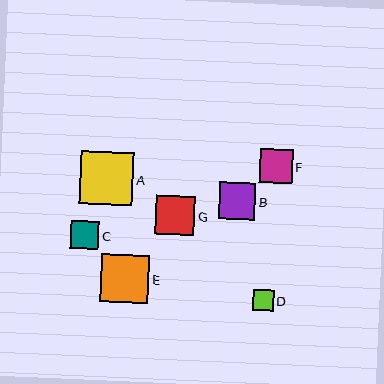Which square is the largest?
Square A is the largest with a size of approximately 53 pixels.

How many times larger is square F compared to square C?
Square F is approximately 1.2 times the size of square C.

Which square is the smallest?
Square D is the smallest with a size of approximately 21 pixels.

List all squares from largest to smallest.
From largest to smallest: A, E, G, B, F, C, D.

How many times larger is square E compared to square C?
Square E is approximately 1.7 times the size of square C.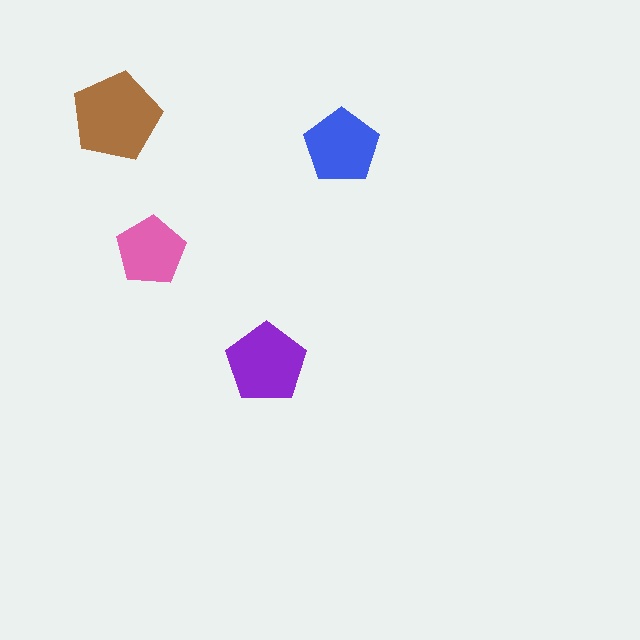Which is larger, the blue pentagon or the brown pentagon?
The brown one.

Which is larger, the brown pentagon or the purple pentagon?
The brown one.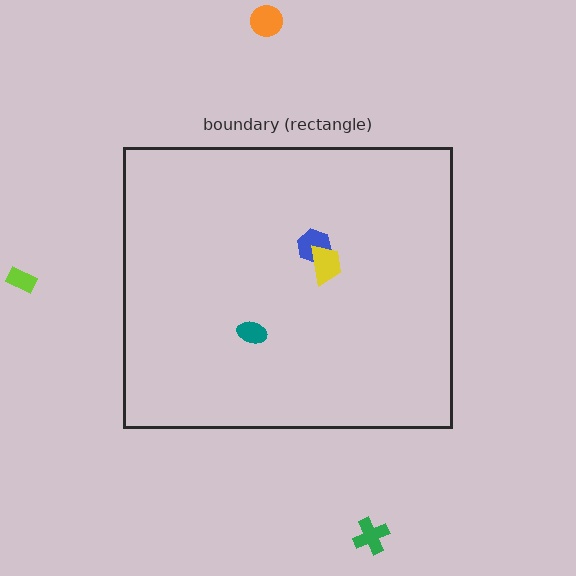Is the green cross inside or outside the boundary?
Outside.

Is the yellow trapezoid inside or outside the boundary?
Inside.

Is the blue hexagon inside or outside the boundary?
Inside.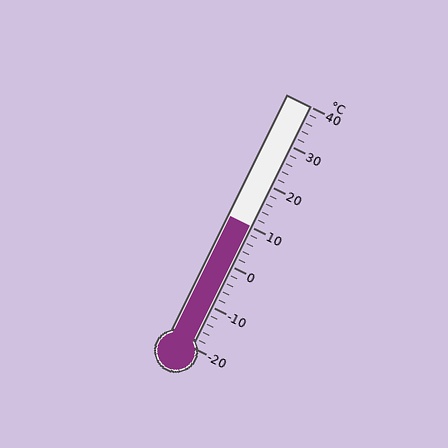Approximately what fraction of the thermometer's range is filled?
The thermometer is filled to approximately 50% of its range.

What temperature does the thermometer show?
The thermometer shows approximately 10°C.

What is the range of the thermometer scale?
The thermometer scale ranges from -20°C to 40°C.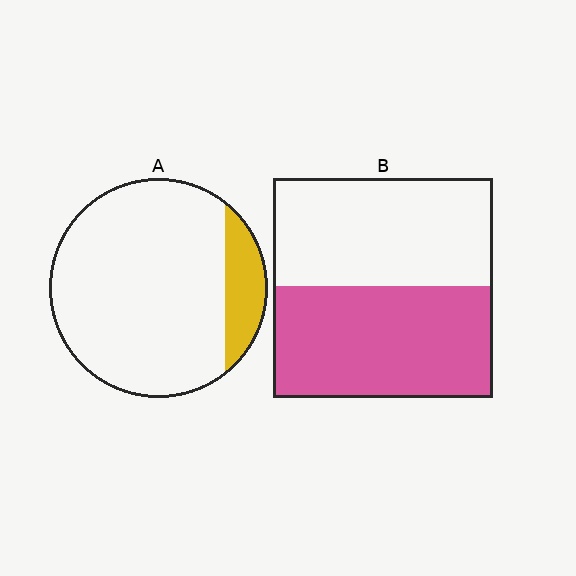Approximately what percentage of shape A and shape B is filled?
A is approximately 15% and B is approximately 50%.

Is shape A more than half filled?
No.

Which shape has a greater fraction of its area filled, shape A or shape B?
Shape B.